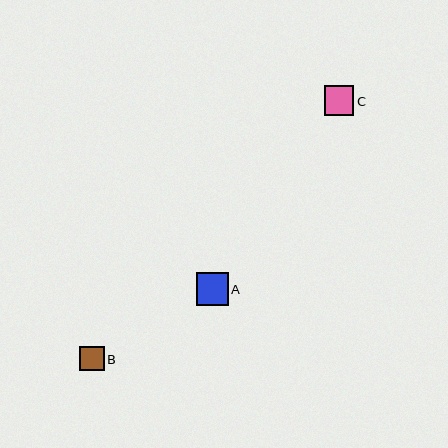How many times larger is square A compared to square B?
Square A is approximately 1.3 times the size of square B.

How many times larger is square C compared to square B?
Square C is approximately 1.2 times the size of square B.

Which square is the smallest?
Square B is the smallest with a size of approximately 24 pixels.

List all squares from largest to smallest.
From largest to smallest: A, C, B.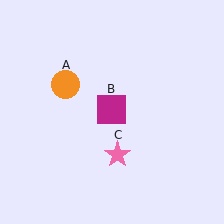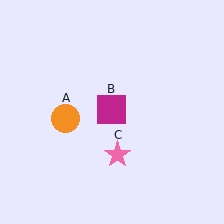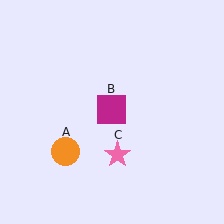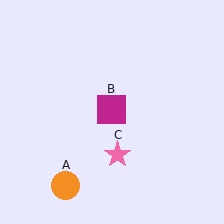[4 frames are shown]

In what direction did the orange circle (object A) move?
The orange circle (object A) moved down.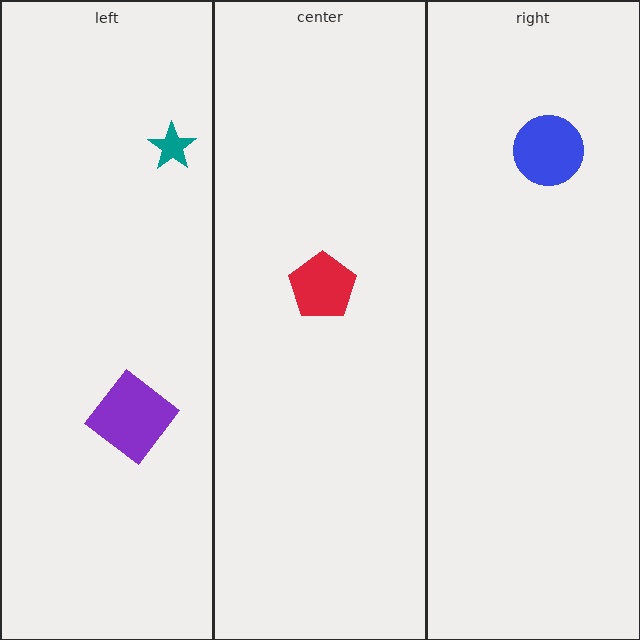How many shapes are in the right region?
1.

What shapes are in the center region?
The red pentagon.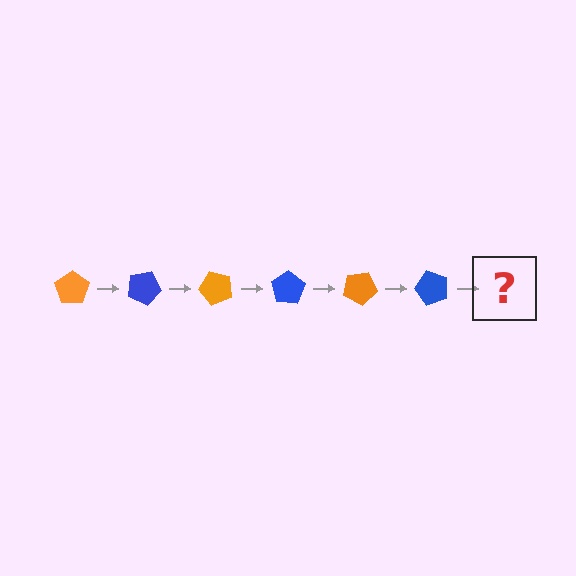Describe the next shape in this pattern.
It should be an orange pentagon, rotated 150 degrees from the start.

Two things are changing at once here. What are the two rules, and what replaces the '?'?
The two rules are that it rotates 25 degrees each step and the color cycles through orange and blue. The '?' should be an orange pentagon, rotated 150 degrees from the start.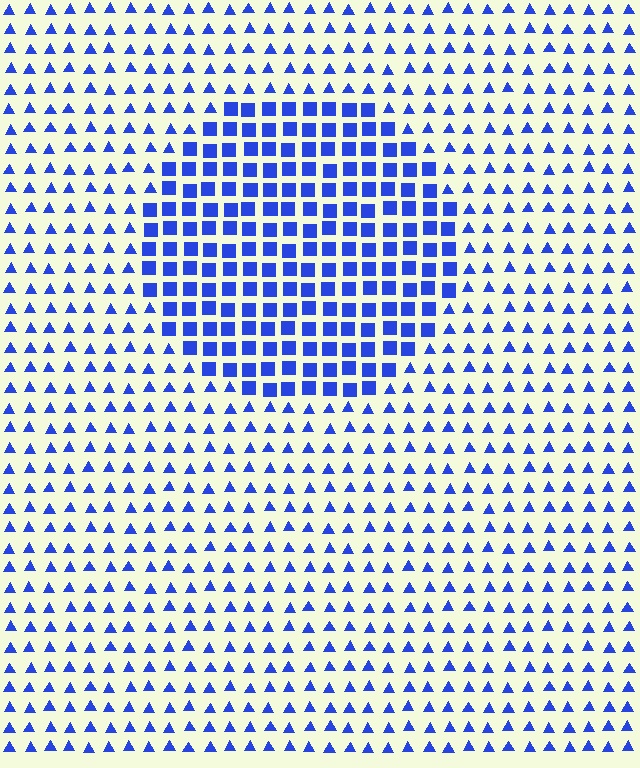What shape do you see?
I see a circle.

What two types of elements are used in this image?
The image uses squares inside the circle region and triangles outside it.